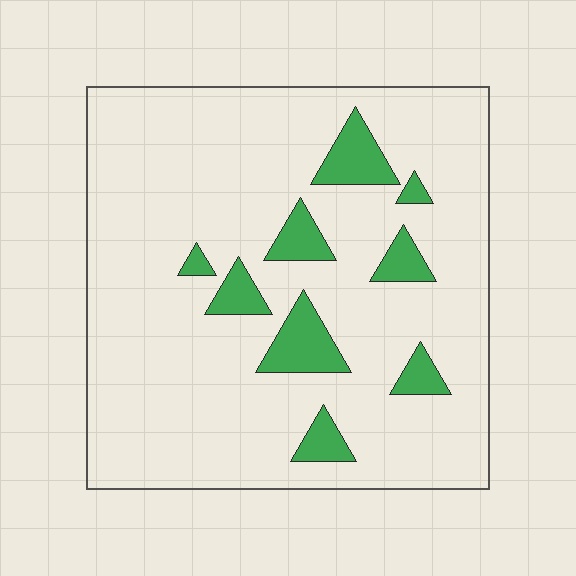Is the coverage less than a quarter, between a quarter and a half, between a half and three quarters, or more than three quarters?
Less than a quarter.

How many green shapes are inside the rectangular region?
9.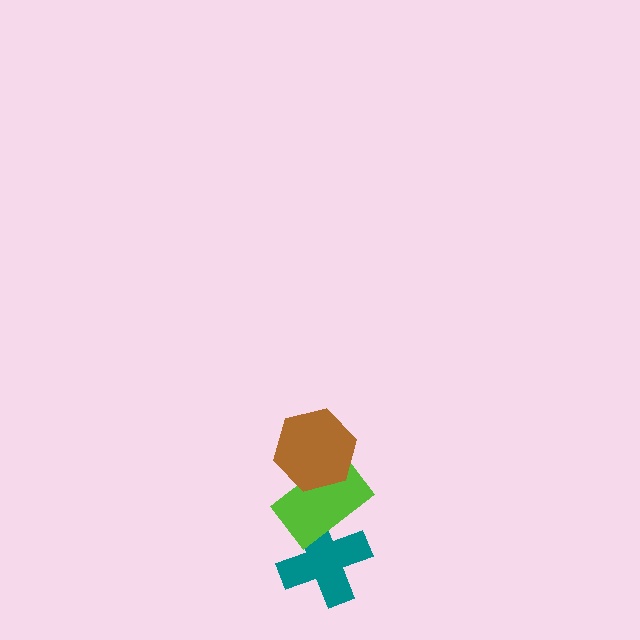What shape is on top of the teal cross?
The lime rectangle is on top of the teal cross.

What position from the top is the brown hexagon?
The brown hexagon is 1st from the top.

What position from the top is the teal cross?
The teal cross is 3rd from the top.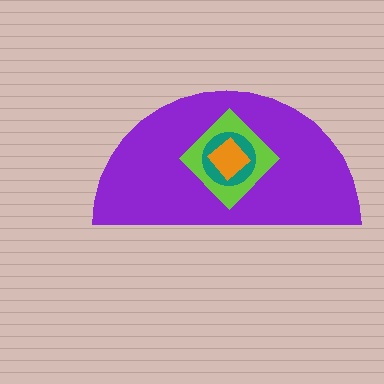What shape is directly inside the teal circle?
The orange diamond.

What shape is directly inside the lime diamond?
The teal circle.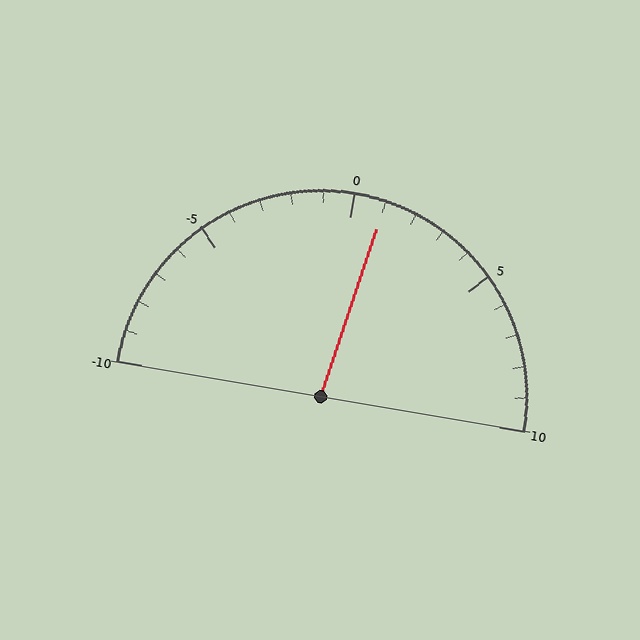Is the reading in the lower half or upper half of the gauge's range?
The reading is in the upper half of the range (-10 to 10).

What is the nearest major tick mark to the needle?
The nearest major tick mark is 0.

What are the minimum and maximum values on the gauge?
The gauge ranges from -10 to 10.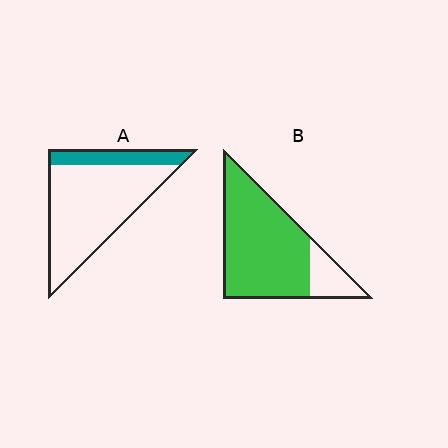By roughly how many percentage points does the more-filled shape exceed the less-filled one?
By roughly 60 percentage points (B over A).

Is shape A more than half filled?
No.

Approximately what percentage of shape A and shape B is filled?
A is approximately 20% and B is approximately 80%.